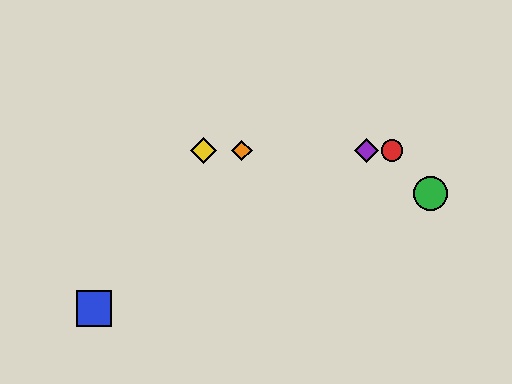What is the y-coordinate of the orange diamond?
The orange diamond is at y≈151.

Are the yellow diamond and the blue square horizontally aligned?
No, the yellow diamond is at y≈151 and the blue square is at y≈309.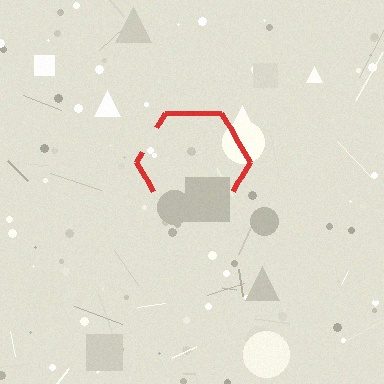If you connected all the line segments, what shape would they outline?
They would outline a hexagon.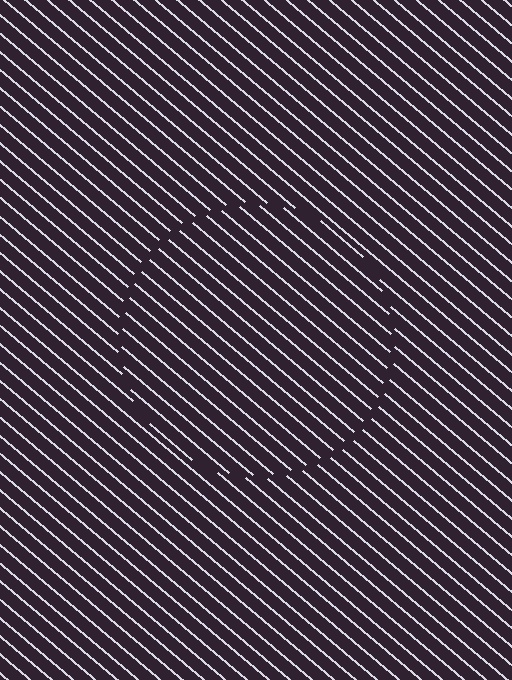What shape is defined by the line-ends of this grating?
An illusory circle. The interior of the shape contains the same grating, shifted by half a period — the contour is defined by the phase discontinuity where line-ends from the inner and outer gratings abut.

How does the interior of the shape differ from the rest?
The interior of the shape contains the same grating, shifted by half a period — the contour is defined by the phase discontinuity where line-ends from the inner and outer gratings abut.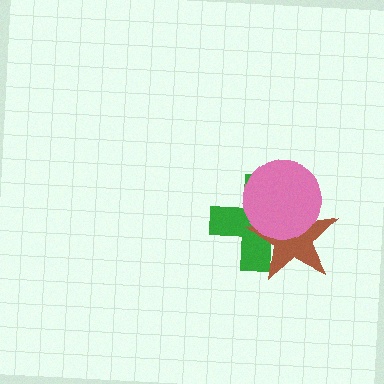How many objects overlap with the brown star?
2 objects overlap with the brown star.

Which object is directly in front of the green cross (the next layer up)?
The brown star is directly in front of the green cross.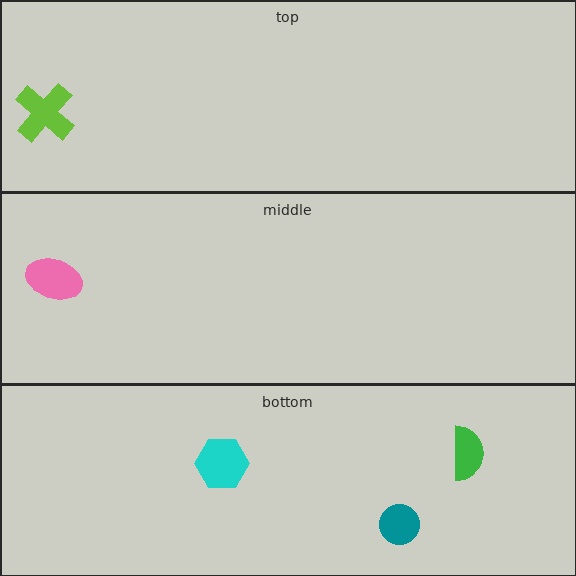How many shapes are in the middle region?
1.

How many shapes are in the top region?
1.